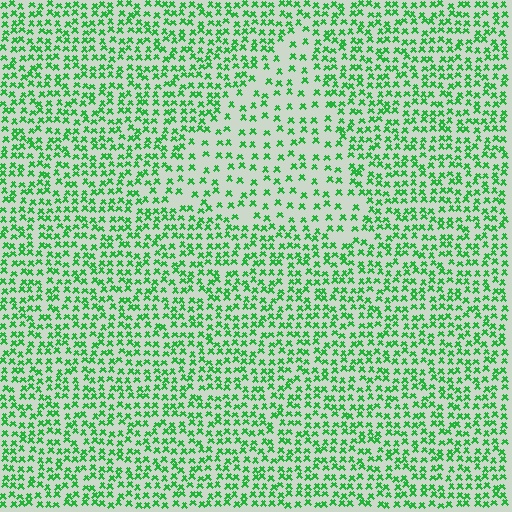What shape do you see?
I see a triangle.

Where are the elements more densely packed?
The elements are more densely packed outside the triangle boundary.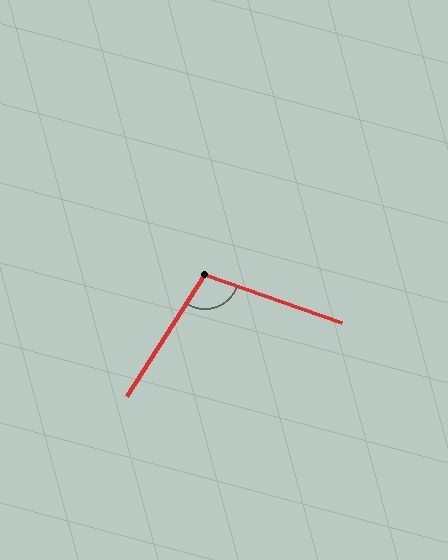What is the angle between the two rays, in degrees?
Approximately 103 degrees.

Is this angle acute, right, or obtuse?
It is obtuse.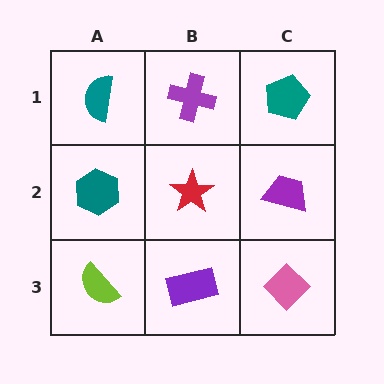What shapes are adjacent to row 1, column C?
A purple trapezoid (row 2, column C), a purple cross (row 1, column B).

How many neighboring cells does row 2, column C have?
3.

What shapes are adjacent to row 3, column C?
A purple trapezoid (row 2, column C), a purple rectangle (row 3, column B).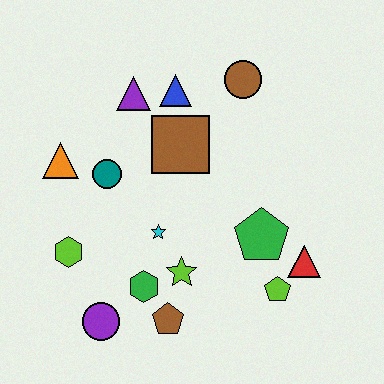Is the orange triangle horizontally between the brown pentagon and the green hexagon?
No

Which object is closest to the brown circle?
The blue triangle is closest to the brown circle.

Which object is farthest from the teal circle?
The red triangle is farthest from the teal circle.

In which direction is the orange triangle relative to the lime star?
The orange triangle is to the left of the lime star.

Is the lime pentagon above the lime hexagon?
No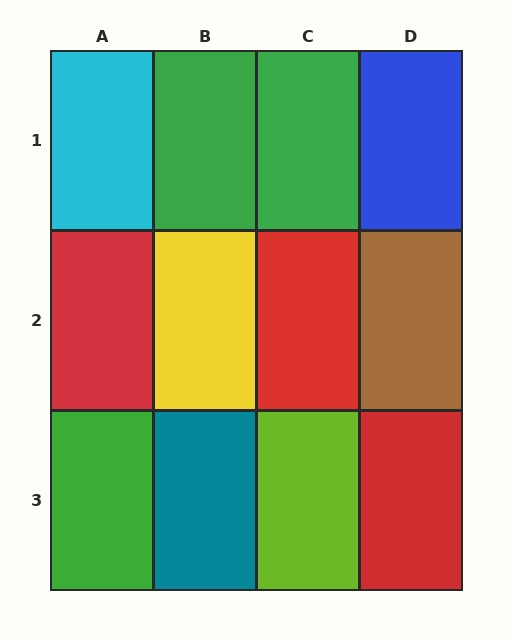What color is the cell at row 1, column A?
Cyan.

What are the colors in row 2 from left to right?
Red, yellow, red, brown.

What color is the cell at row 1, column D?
Blue.